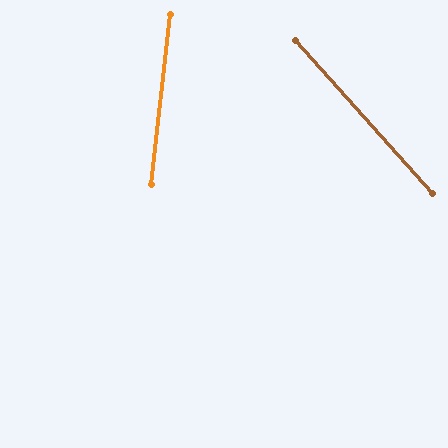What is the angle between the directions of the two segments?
Approximately 48 degrees.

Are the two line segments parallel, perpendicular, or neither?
Neither parallel nor perpendicular — they differ by about 48°.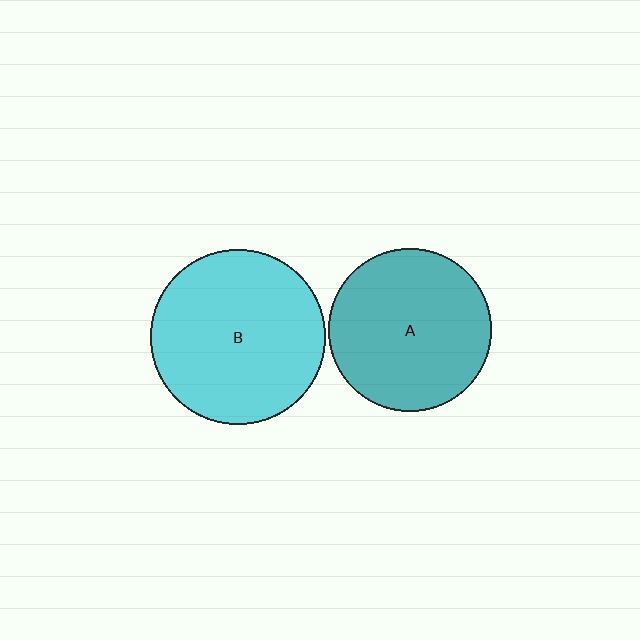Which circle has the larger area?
Circle B (cyan).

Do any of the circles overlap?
No, none of the circles overlap.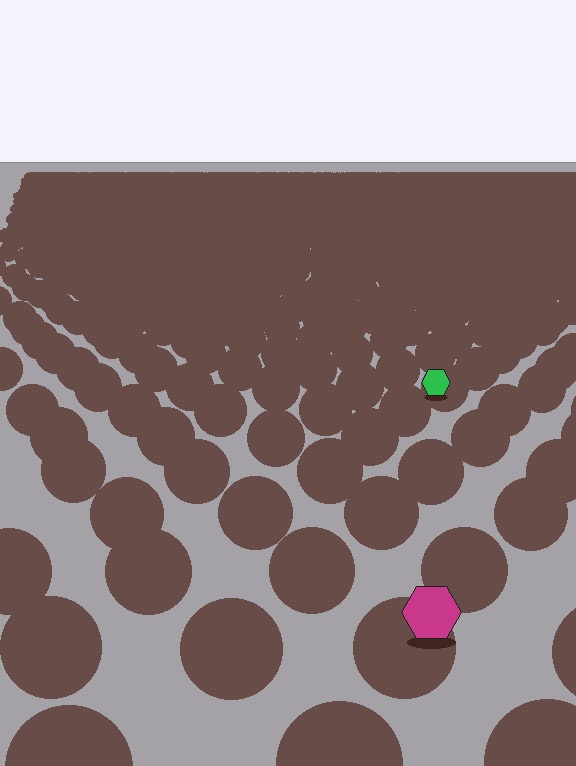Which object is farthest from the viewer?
The green hexagon is farthest from the viewer. It appears smaller and the ground texture around it is denser.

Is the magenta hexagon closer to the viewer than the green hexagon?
Yes. The magenta hexagon is closer — you can tell from the texture gradient: the ground texture is coarser near it.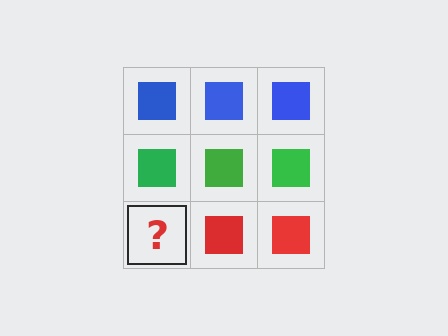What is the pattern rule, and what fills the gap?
The rule is that each row has a consistent color. The gap should be filled with a red square.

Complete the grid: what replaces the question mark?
The question mark should be replaced with a red square.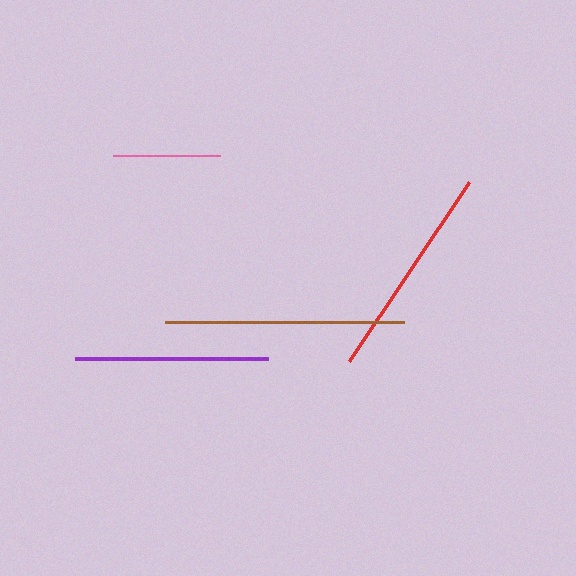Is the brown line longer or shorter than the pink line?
The brown line is longer than the pink line.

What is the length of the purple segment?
The purple segment is approximately 193 pixels long.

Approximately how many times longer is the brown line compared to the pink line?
The brown line is approximately 2.2 times the length of the pink line.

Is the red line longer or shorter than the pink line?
The red line is longer than the pink line.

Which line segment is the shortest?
The pink line is the shortest at approximately 107 pixels.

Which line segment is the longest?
The brown line is the longest at approximately 240 pixels.